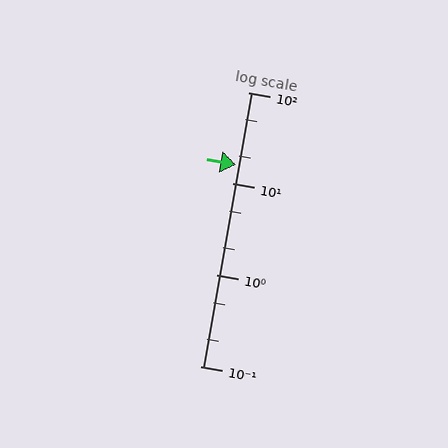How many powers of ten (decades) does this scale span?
The scale spans 3 decades, from 0.1 to 100.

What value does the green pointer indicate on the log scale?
The pointer indicates approximately 16.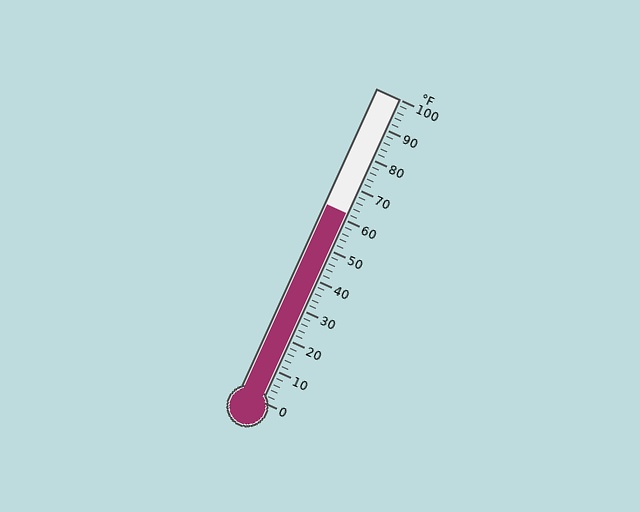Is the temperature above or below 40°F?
The temperature is above 40°F.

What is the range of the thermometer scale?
The thermometer scale ranges from 0°F to 100°F.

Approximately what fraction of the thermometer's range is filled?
The thermometer is filled to approximately 60% of its range.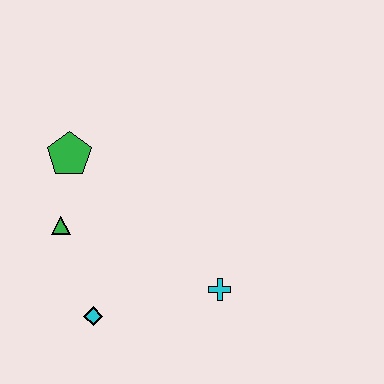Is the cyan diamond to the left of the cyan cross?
Yes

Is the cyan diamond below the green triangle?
Yes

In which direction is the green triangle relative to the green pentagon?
The green triangle is below the green pentagon.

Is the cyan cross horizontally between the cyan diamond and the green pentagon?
No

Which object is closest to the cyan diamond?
The green triangle is closest to the cyan diamond.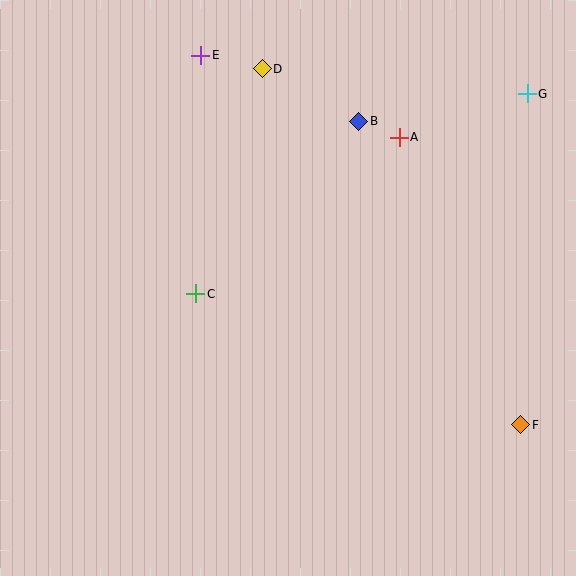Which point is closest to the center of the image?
Point C at (196, 294) is closest to the center.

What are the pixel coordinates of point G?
Point G is at (527, 94).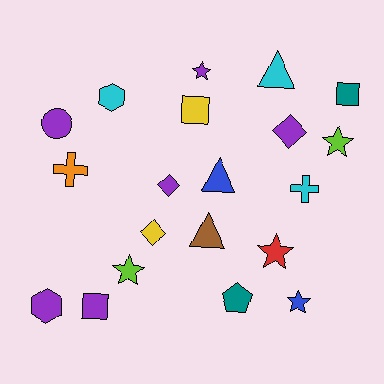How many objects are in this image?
There are 20 objects.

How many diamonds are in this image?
There are 3 diamonds.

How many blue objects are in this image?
There are 2 blue objects.